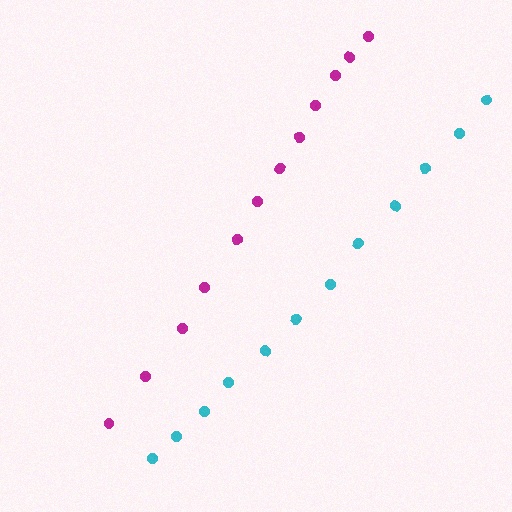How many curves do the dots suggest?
There are 2 distinct paths.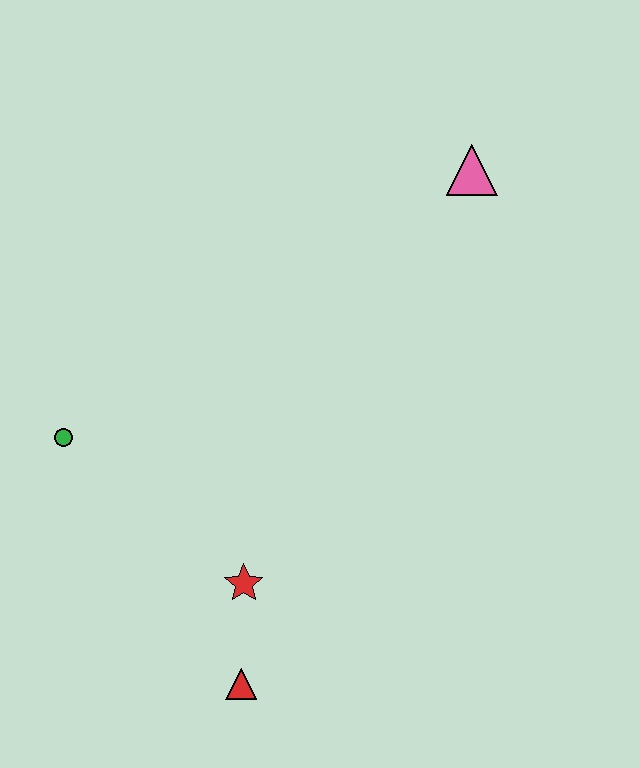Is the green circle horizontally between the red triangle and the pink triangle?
No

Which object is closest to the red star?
The red triangle is closest to the red star.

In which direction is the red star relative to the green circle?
The red star is to the right of the green circle.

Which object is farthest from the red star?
The pink triangle is farthest from the red star.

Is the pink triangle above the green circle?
Yes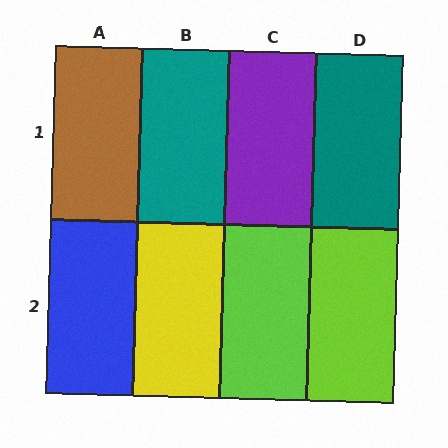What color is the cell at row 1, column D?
Teal.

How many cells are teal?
2 cells are teal.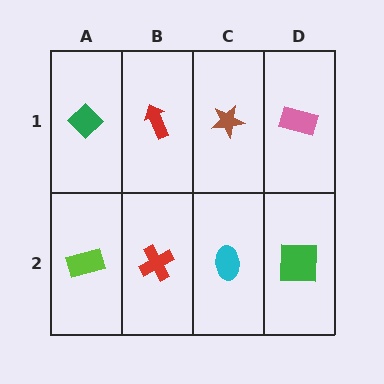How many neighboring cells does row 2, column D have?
2.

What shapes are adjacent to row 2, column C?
A brown star (row 1, column C), a red cross (row 2, column B), a green square (row 2, column D).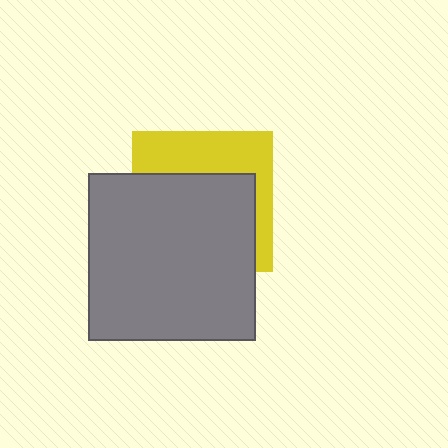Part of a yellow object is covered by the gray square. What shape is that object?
It is a square.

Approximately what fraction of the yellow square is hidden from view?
Roughly 61% of the yellow square is hidden behind the gray square.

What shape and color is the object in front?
The object in front is a gray square.